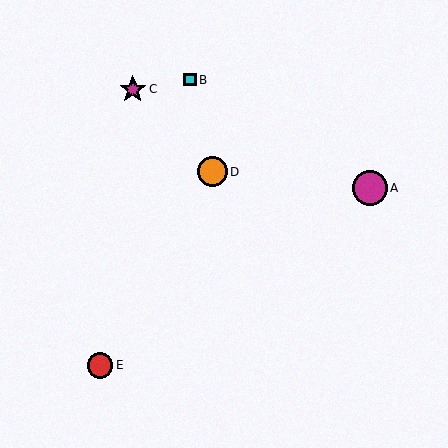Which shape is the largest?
The magenta circle (labeled A) is the largest.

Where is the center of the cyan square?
The center of the cyan square is at (190, 80).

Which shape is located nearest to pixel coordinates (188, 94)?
The cyan square (labeled B) at (190, 80) is nearest to that location.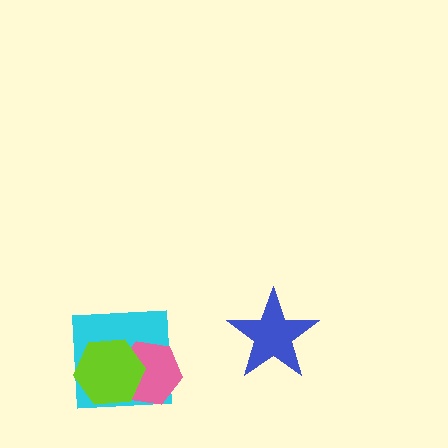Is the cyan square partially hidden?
Yes, it is partially covered by another shape.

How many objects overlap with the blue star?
0 objects overlap with the blue star.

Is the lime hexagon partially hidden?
No, no other shape covers it.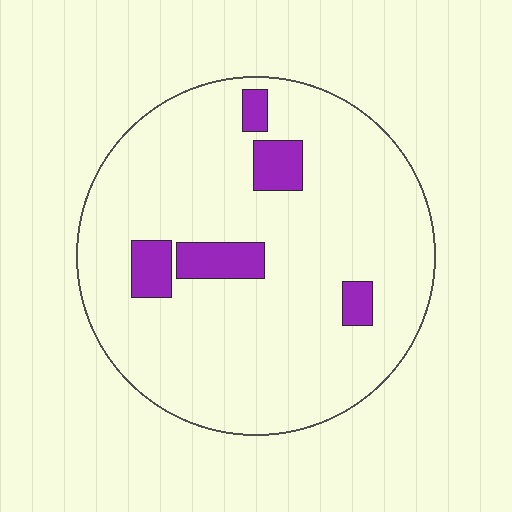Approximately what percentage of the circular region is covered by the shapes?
Approximately 10%.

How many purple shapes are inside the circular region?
5.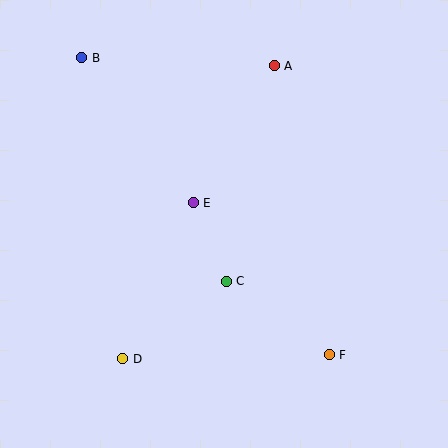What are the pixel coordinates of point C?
Point C is at (226, 281).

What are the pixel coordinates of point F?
Point F is at (329, 355).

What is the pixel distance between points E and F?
The distance between E and F is 204 pixels.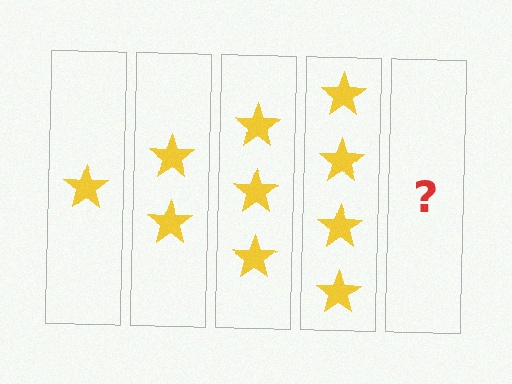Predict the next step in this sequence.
The next step is 5 stars.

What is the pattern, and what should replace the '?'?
The pattern is that each step adds one more star. The '?' should be 5 stars.